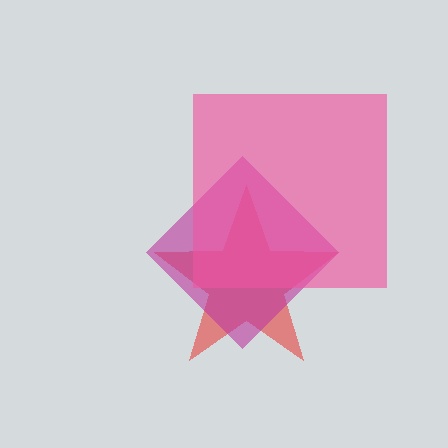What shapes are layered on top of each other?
The layered shapes are: a red star, a magenta diamond, a pink square.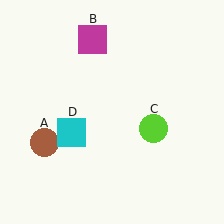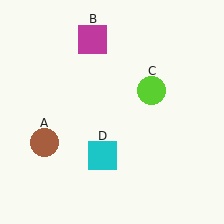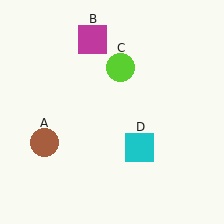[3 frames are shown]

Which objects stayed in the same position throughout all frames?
Brown circle (object A) and magenta square (object B) remained stationary.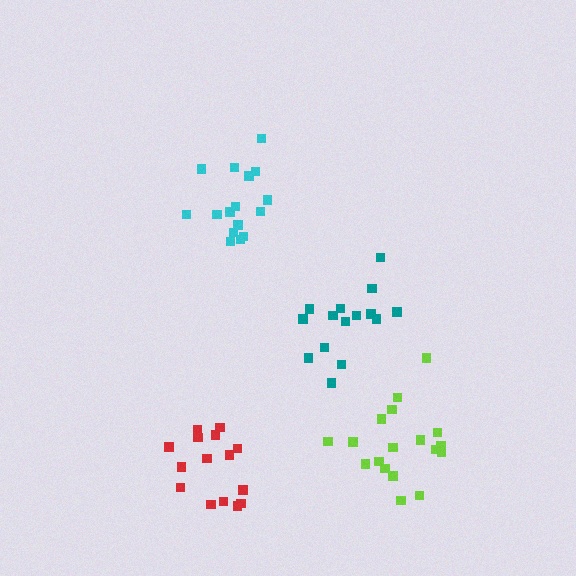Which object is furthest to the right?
The lime cluster is rightmost.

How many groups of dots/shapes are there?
There are 4 groups.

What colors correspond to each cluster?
The clusters are colored: teal, cyan, lime, red.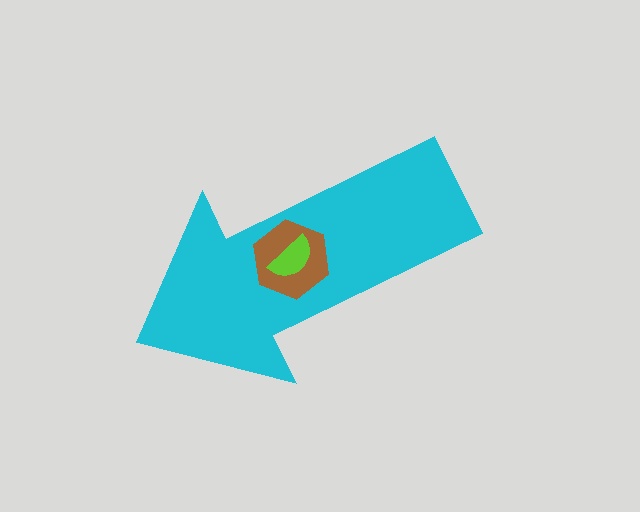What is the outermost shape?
The cyan arrow.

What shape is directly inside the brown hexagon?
The lime semicircle.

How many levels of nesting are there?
3.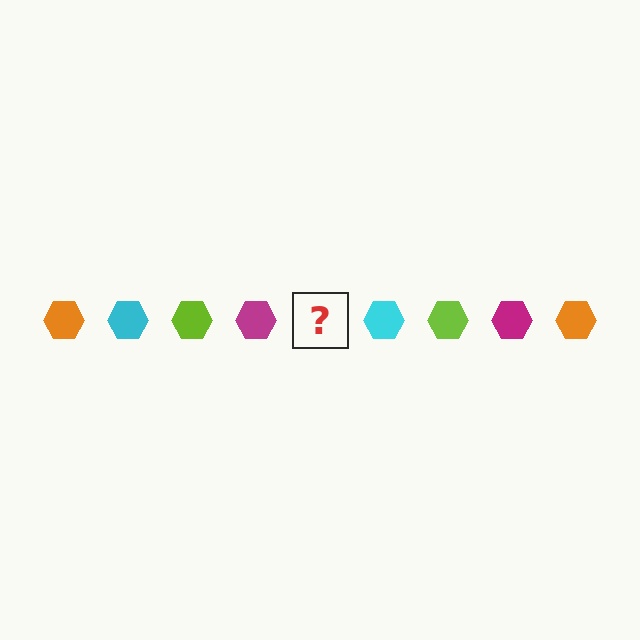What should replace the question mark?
The question mark should be replaced with an orange hexagon.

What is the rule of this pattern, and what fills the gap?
The rule is that the pattern cycles through orange, cyan, lime, magenta hexagons. The gap should be filled with an orange hexagon.